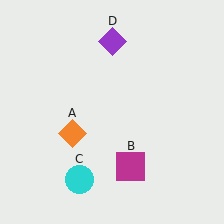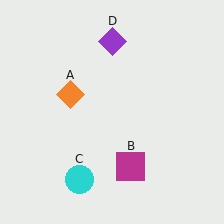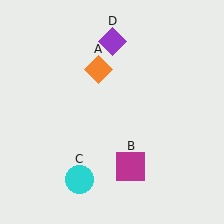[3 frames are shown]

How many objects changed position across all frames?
1 object changed position: orange diamond (object A).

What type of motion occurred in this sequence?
The orange diamond (object A) rotated clockwise around the center of the scene.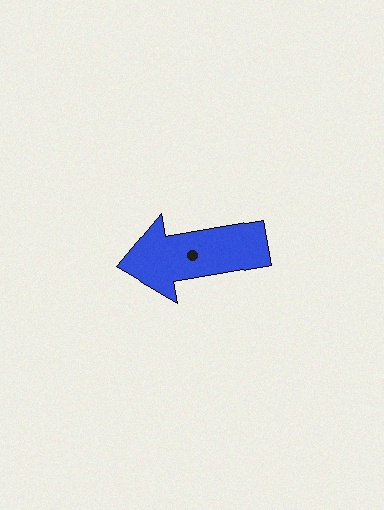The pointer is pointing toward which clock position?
Roughly 9 o'clock.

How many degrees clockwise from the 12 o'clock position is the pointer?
Approximately 260 degrees.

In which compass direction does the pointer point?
West.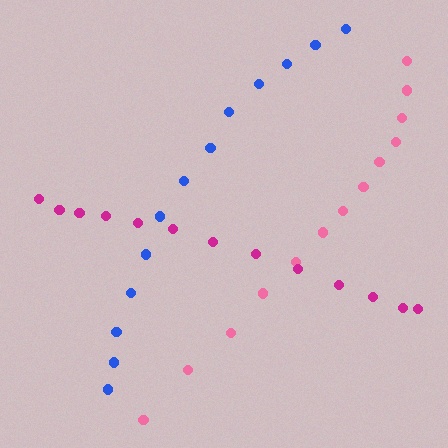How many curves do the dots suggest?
There are 3 distinct paths.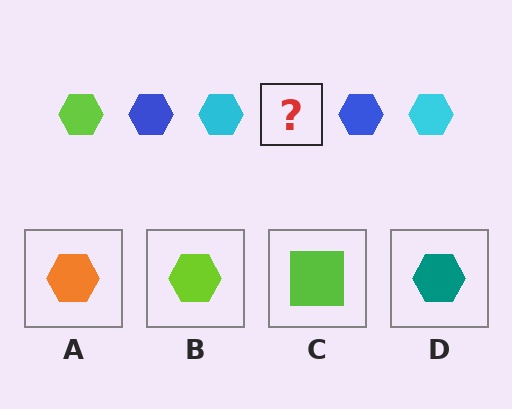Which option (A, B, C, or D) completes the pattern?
B.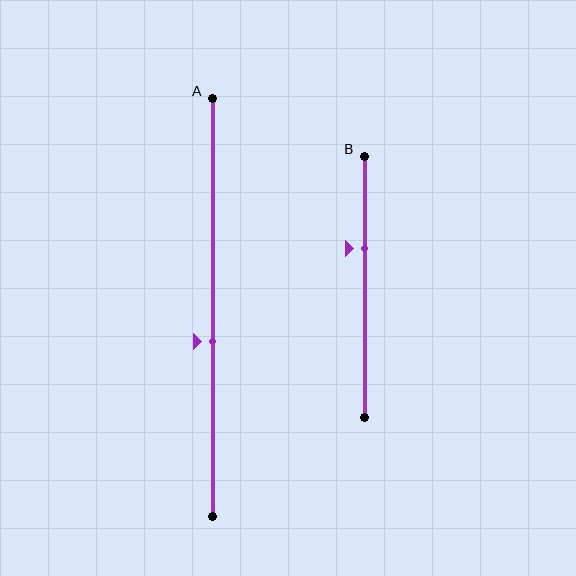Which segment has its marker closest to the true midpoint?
Segment A has its marker closest to the true midpoint.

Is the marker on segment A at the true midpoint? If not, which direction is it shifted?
No, the marker on segment A is shifted downward by about 8% of the segment length.